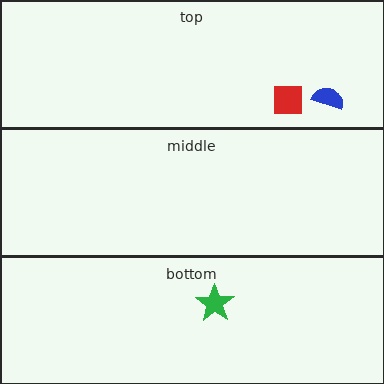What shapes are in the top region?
The blue semicircle, the red square.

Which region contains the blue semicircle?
The top region.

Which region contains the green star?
The bottom region.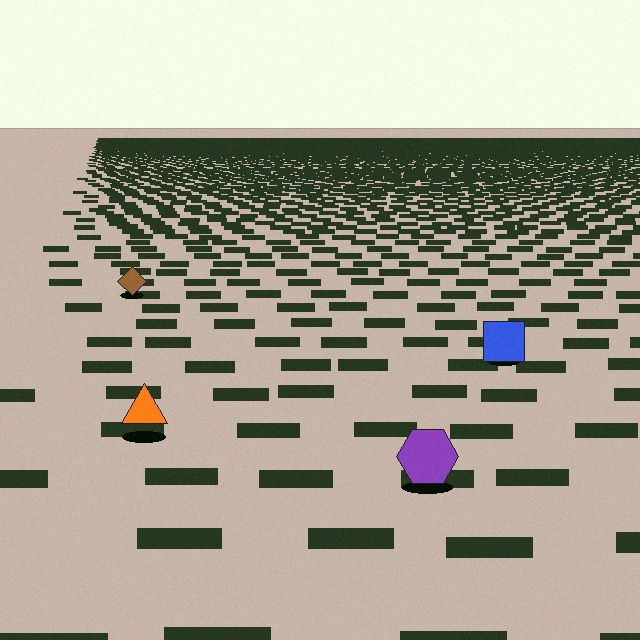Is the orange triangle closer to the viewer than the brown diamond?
Yes. The orange triangle is closer — you can tell from the texture gradient: the ground texture is coarser near it.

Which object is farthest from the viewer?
The brown diamond is farthest from the viewer. It appears smaller and the ground texture around it is denser.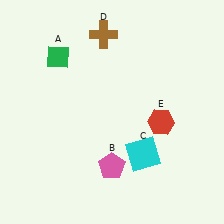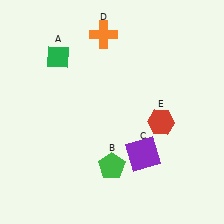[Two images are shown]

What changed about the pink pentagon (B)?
In Image 1, B is pink. In Image 2, it changed to green.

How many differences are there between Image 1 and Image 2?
There are 3 differences between the two images.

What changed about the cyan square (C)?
In Image 1, C is cyan. In Image 2, it changed to purple.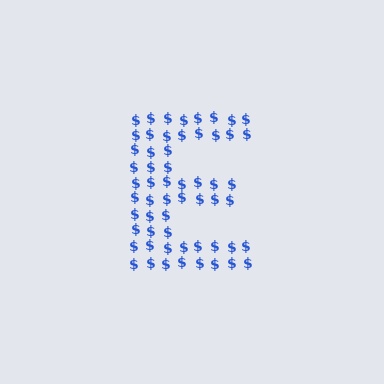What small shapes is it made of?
It is made of small dollar signs.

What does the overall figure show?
The overall figure shows the letter E.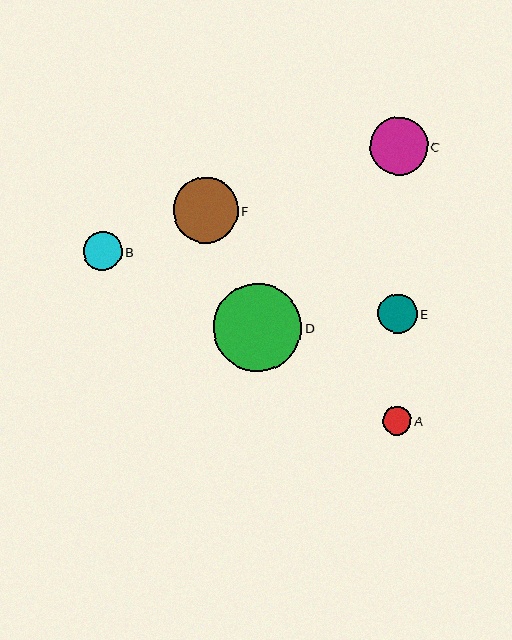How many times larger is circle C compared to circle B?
Circle C is approximately 1.5 times the size of circle B.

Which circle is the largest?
Circle D is the largest with a size of approximately 88 pixels.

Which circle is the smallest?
Circle A is the smallest with a size of approximately 29 pixels.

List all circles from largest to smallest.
From largest to smallest: D, F, C, E, B, A.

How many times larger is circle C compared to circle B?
Circle C is approximately 1.5 times the size of circle B.